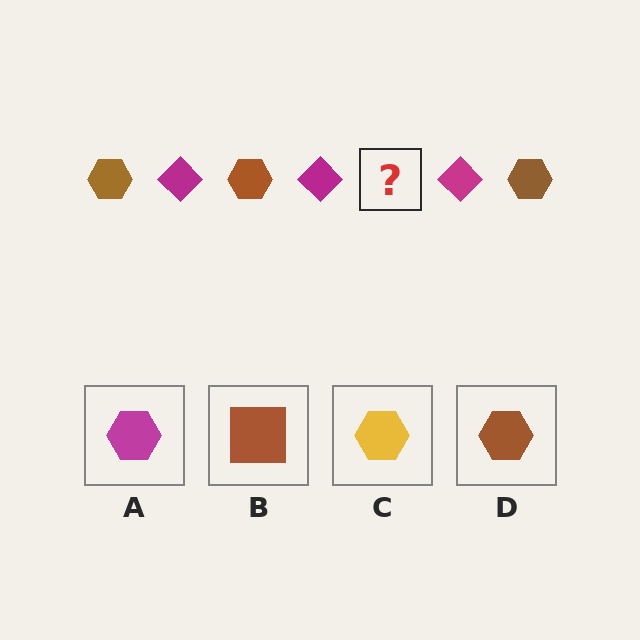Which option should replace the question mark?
Option D.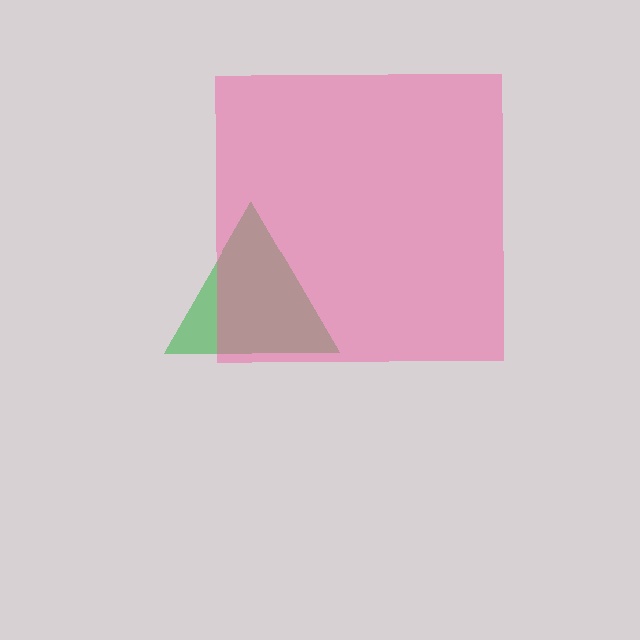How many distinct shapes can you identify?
There are 2 distinct shapes: a green triangle, a pink square.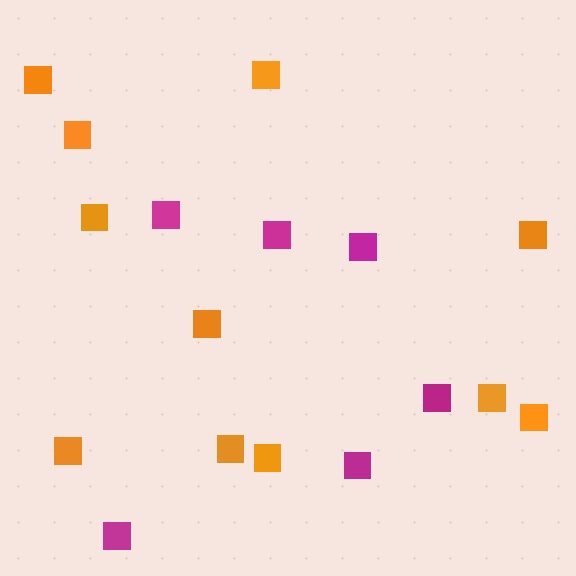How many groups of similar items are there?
There are 2 groups: one group of orange squares (11) and one group of magenta squares (6).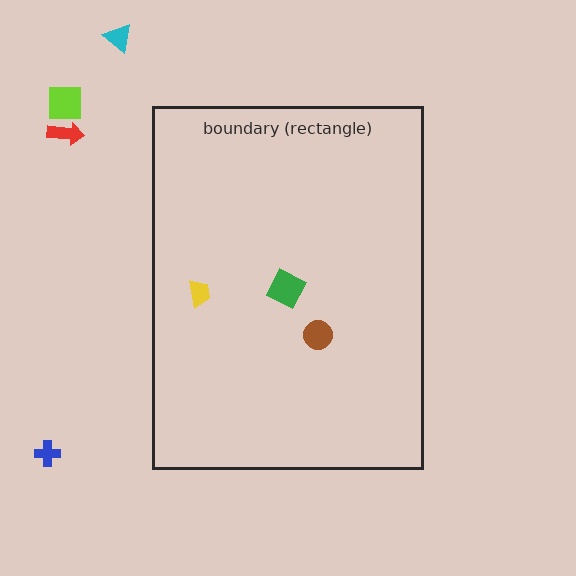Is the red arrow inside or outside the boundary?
Outside.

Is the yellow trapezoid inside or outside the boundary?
Inside.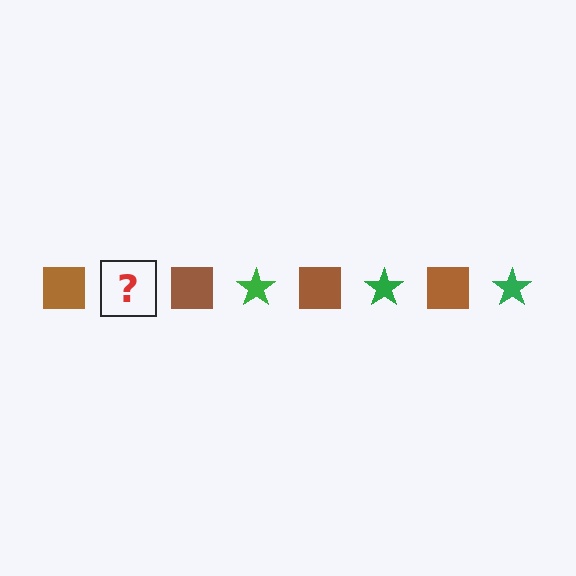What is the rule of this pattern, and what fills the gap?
The rule is that the pattern alternates between brown square and green star. The gap should be filled with a green star.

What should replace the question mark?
The question mark should be replaced with a green star.